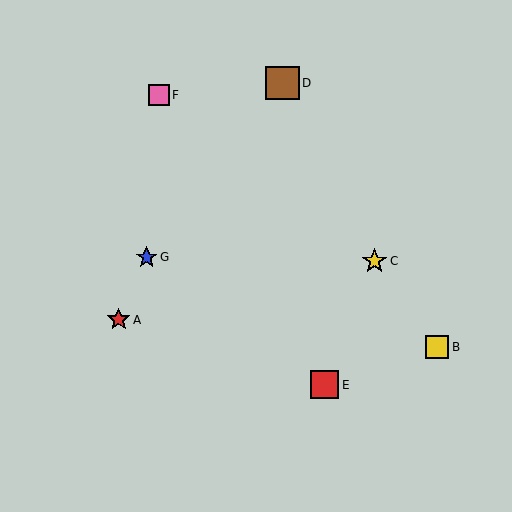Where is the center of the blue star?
The center of the blue star is at (147, 257).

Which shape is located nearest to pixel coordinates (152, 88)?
The pink square (labeled F) at (159, 95) is nearest to that location.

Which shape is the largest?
The brown square (labeled D) is the largest.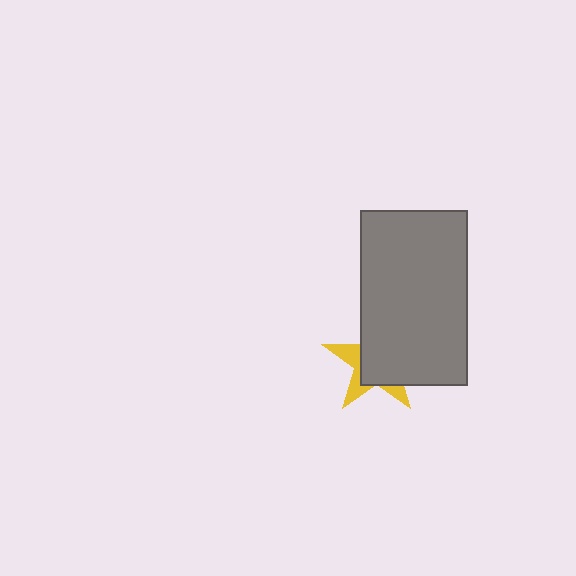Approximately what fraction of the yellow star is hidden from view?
Roughly 67% of the yellow star is hidden behind the gray rectangle.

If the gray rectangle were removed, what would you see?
You would see the complete yellow star.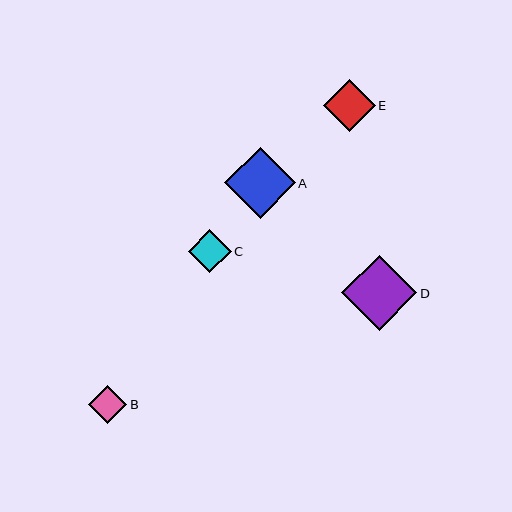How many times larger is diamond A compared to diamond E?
Diamond A is approximately 1.4 times the size of diamond E.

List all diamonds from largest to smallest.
From largest to smallest: D, A, E, C, B.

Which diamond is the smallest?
Diamond B is the smallest with a size of approximately 38 pixels.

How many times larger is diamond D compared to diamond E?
Diamond D is approximately 1.4 times the size of diamond E.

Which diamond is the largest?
Diamond D is the largest with a size of approximately 75 pixels.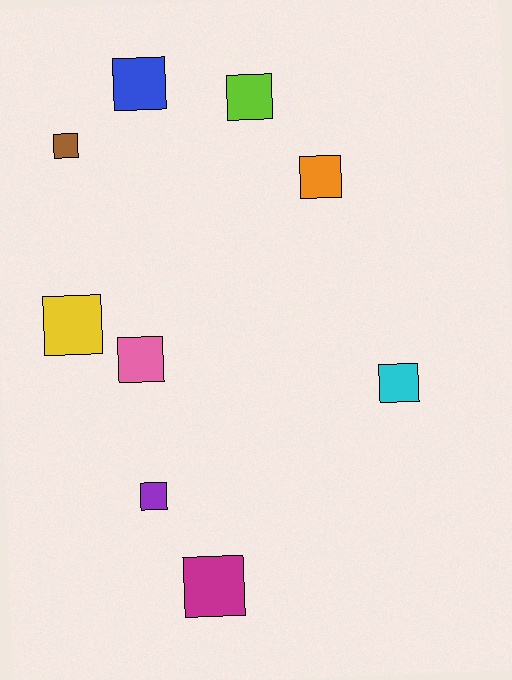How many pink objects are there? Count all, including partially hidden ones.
There is 1 pink object.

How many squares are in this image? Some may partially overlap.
There are 9 squares.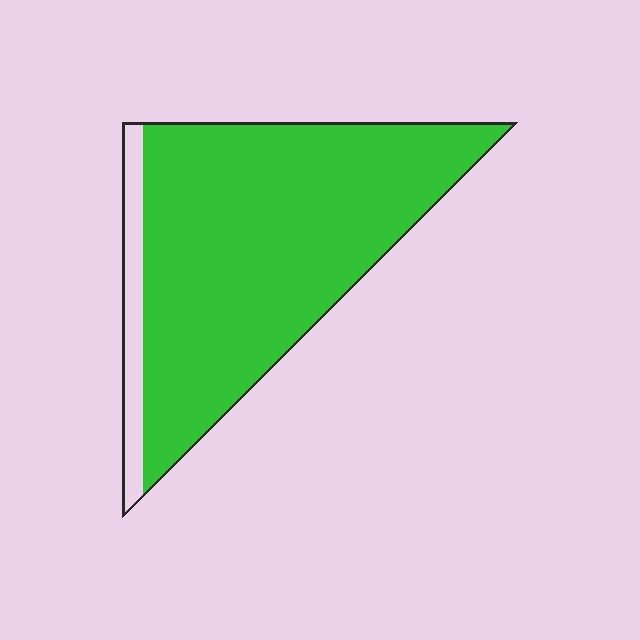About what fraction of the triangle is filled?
About nine tenths (9/10).